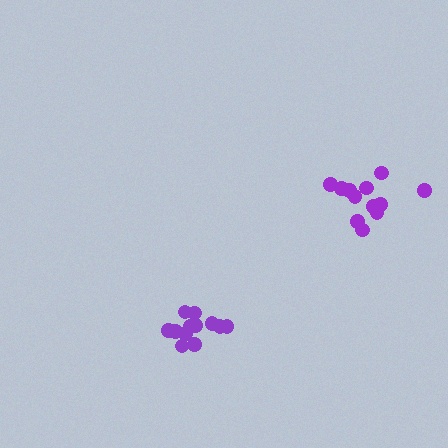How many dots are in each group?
Group 1: 12 dots, Group 2: 12 dots (24 total).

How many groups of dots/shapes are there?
There are 2 groups.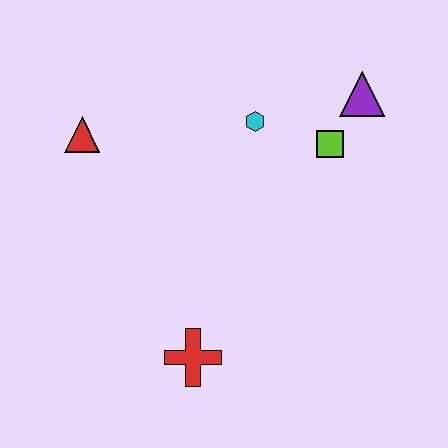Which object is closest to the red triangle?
The cyan hexagon is closest to the red triangle.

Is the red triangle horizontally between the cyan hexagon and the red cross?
No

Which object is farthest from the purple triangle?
The red cross is farthest from the purple triangle.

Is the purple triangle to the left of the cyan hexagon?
No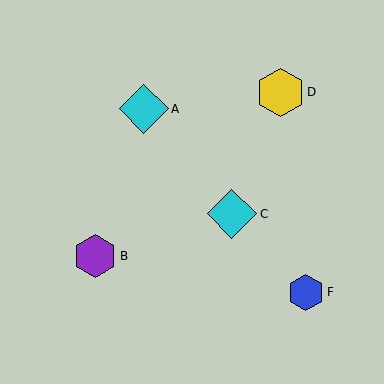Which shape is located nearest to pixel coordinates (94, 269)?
The purple hexagon (labeled B) at (95, 256) is nearest to that location.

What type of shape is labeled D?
Shape D is a yellow hexagon.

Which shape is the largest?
The cyan diamond (labeled C) is the largest.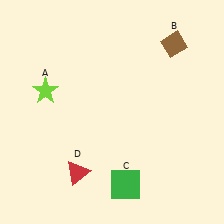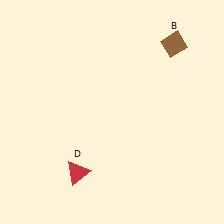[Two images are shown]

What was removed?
The lime star (A), the green square (C) were removed in Image 2.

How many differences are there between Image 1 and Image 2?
There are 2 differences between the two images.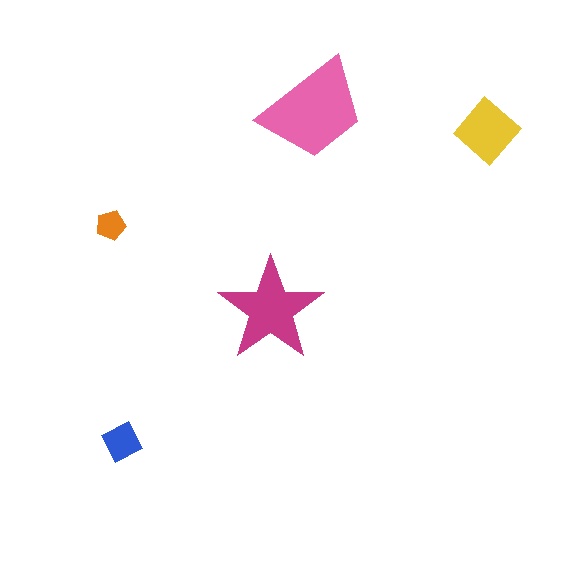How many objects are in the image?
There are 5 objects in the image.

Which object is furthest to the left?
The orange pentagon is leftmost.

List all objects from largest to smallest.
The pink trapezoid, the magenta star, the yellow diamond, the blue square, the orange pentagon.